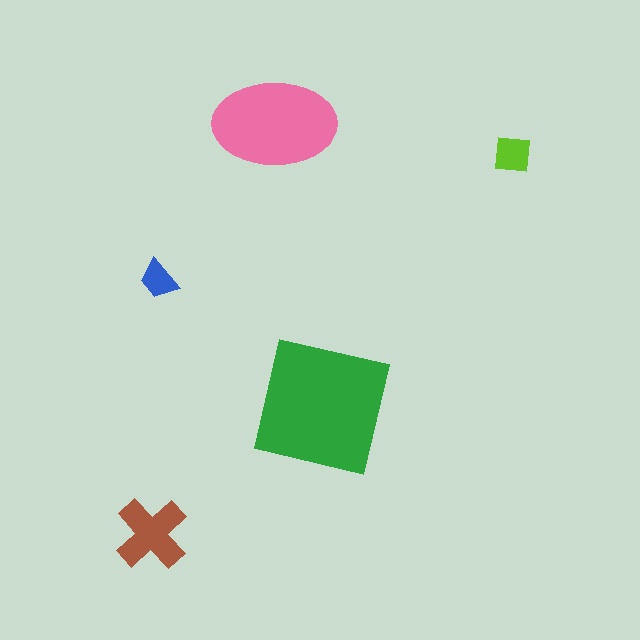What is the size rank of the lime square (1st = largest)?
4th.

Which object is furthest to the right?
The lime square is rightmost.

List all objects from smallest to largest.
The blue trapezoid, the lime square, the brown cross, the pink ellipse, the green square.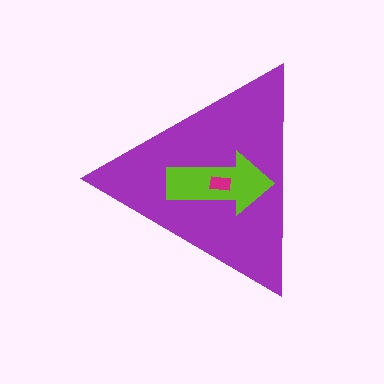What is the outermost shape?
The purple triangle.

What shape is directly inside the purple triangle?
The lime arrow.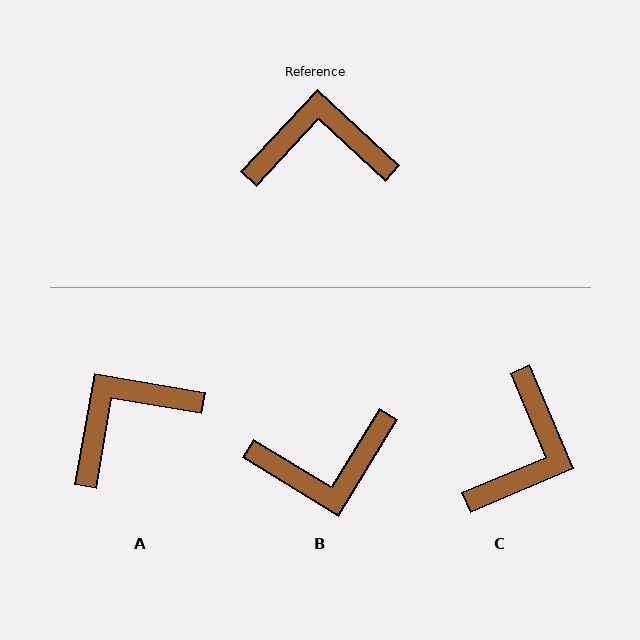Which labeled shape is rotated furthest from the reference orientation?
B, about 168 degrees away.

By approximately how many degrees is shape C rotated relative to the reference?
Approximately 114 degrees clockwise.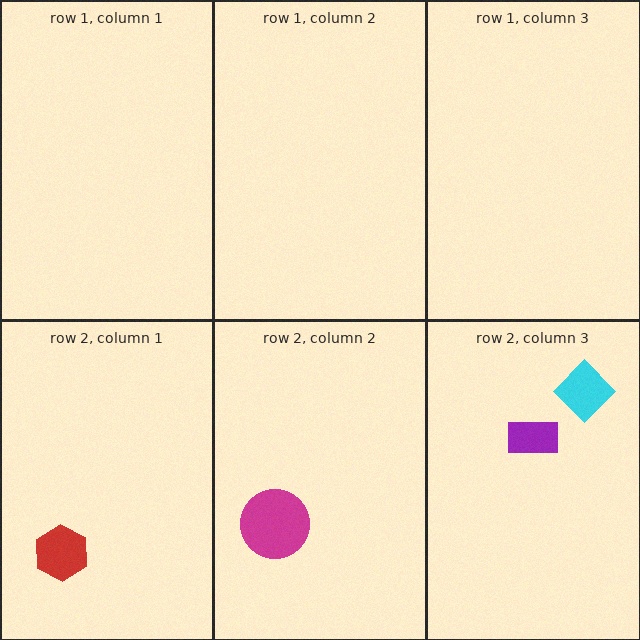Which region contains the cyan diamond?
The row 2, column 3 region.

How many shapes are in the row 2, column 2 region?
1.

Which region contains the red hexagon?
The row 2, column 1 region.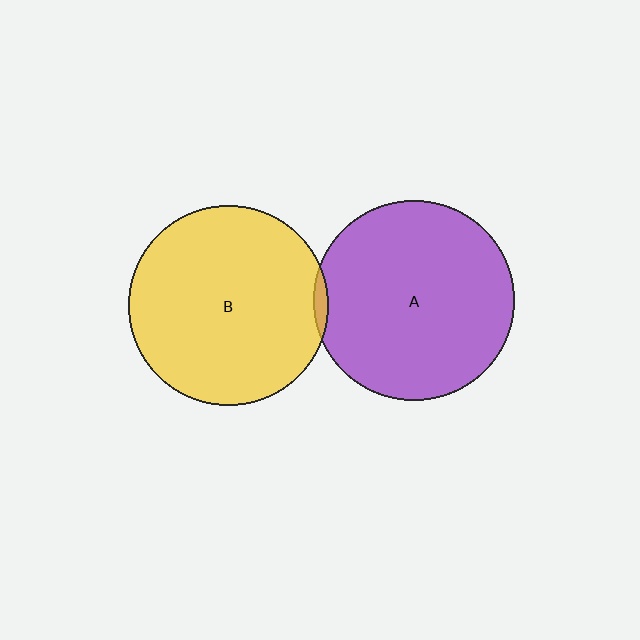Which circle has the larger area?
Circle A (purple).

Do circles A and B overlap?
Yes.